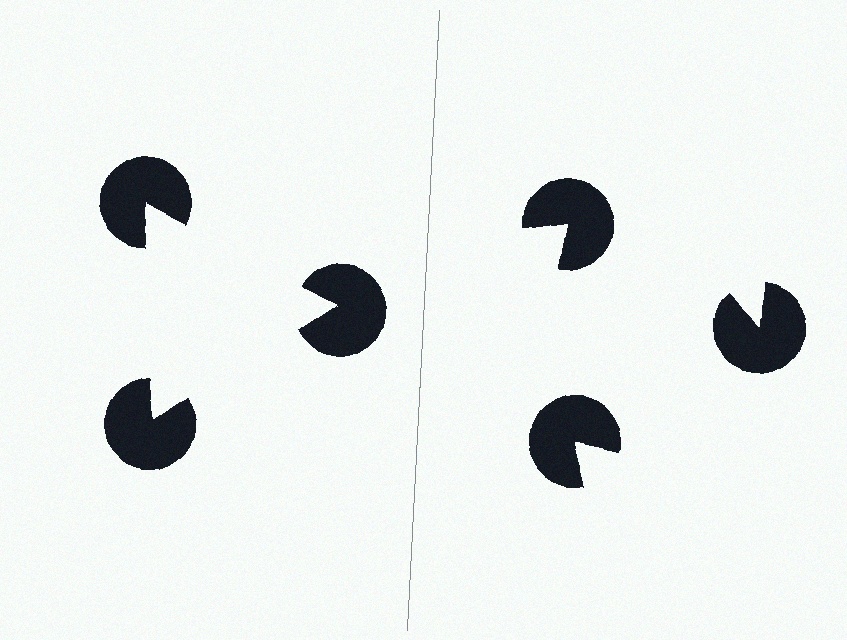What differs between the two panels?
The pac-man discs are positioned identically on both sides; only the wedge orientations differ. On the left they align to a triangle; on the right they are misaligned.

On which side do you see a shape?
An illusory triangle appears on the left side. On the right side the wedge cuts are rotated, so no coherent shape forms.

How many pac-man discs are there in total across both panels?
6 — 3 on each side.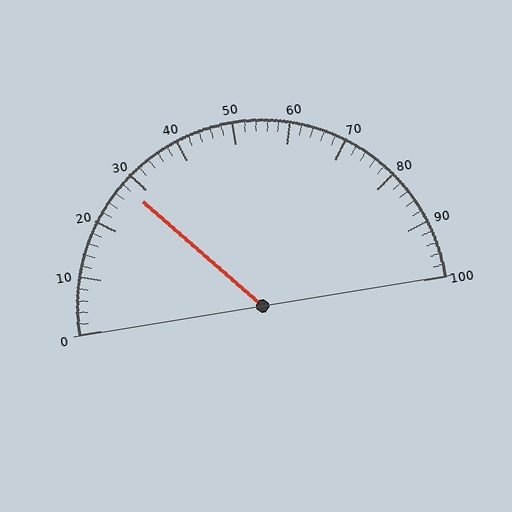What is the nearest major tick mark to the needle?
The nearest major tick mark is 30.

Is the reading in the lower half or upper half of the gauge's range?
The reading is in the lower half of the range (0 to 100).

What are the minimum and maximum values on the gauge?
The gauge ranges from 0 to 100.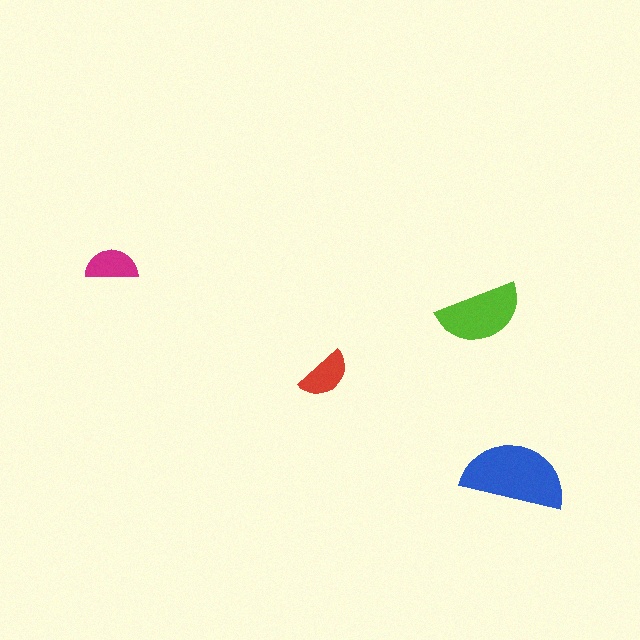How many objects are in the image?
There are 4 objects in the image.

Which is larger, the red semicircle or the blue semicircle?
The blue one.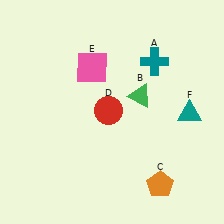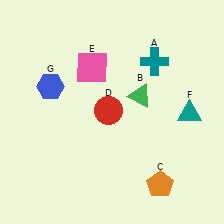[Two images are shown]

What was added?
A blue hexagon (G) was added in Image 2.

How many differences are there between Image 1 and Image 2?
There is 1 difference between the two images.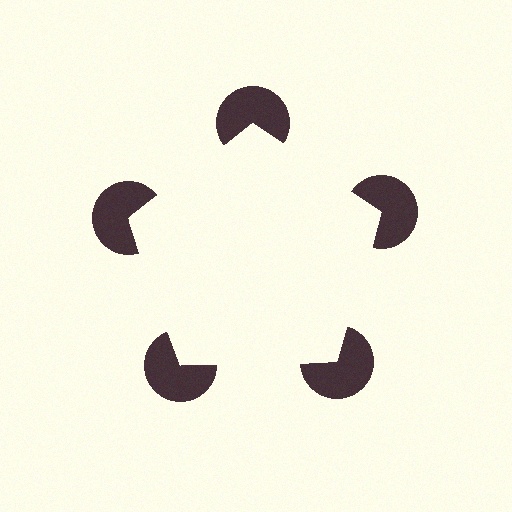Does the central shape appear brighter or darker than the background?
It typically appears slightly brighter than the background, even though no actual brightness change is drawn.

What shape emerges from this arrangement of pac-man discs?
An illusory pentagon — its edges are inferred from the aligned wedge cuts in the pac-man discs, not physically drawn.